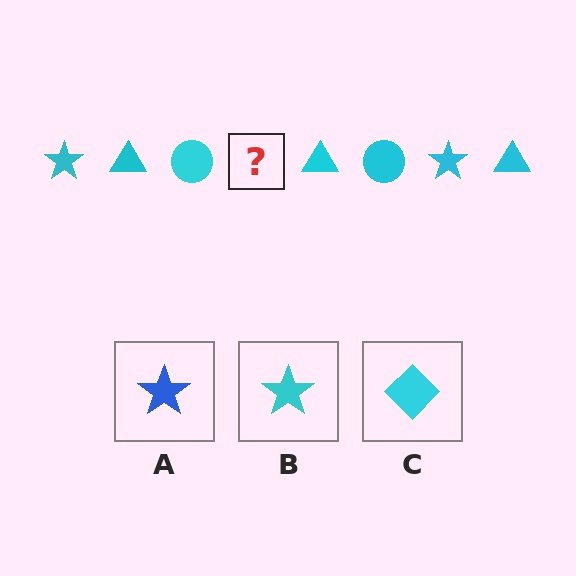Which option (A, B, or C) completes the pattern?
B.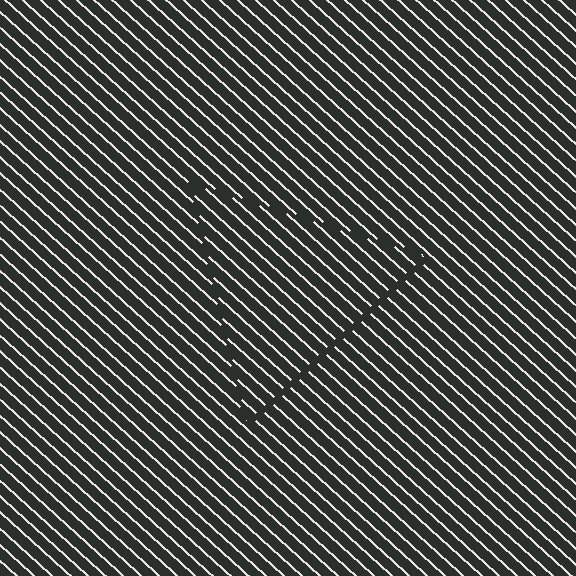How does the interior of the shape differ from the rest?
The interior of the shape contains the same grating, shifted by half a period — the contour is defined by the phase discontinuity where line-ends from the inner and outer gratings abut.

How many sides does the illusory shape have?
3 sides — the line-ends trace a triangle.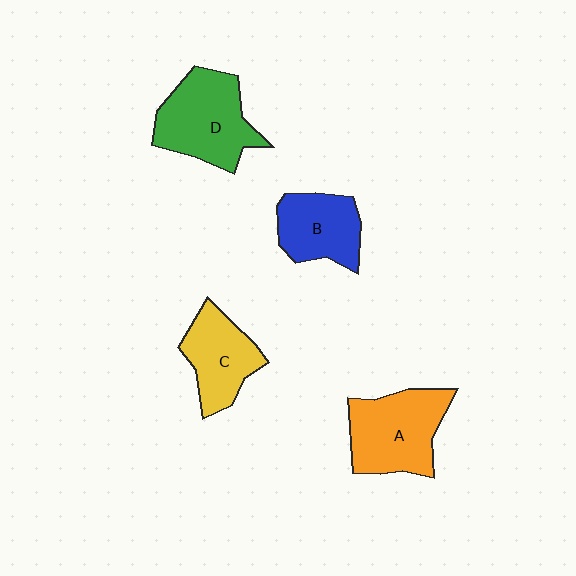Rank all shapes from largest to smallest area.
From largest to smallest: D (green), A (orange), C (yellow), B (blue).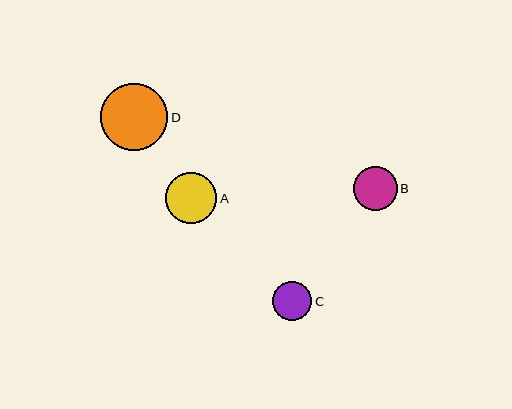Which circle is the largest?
Circle D is the largest with a size of approximately 67 pixels.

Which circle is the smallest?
Circle C is the smallest with a size of approximately 39 pixels.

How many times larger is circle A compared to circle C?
Circle A is approximately 1.3 times the size of circle C.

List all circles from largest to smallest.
From largest to smallest: D, A, B, C.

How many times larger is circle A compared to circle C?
Circle A is approximately 1.3 times the size of circle C.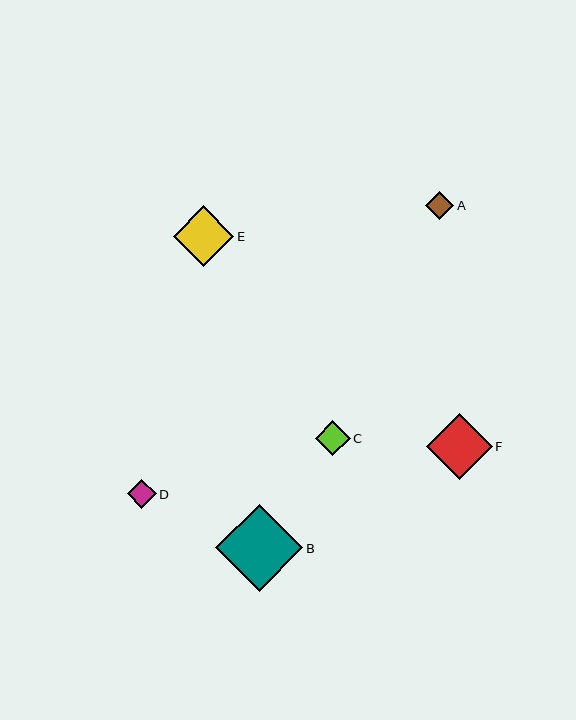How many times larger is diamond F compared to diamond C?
Diamond F is approximately 1.9 times the size of diamond C.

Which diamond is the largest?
Diamond B is the largest with a size of approximately 88 pixels.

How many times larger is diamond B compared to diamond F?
Diamond B is approximately 1.3 times the size of diamond F.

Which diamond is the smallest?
Diamond A is the smallest with a size of approximately 28 pixels.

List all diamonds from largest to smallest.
From largest to smallest: B, F, E, C, D, A.